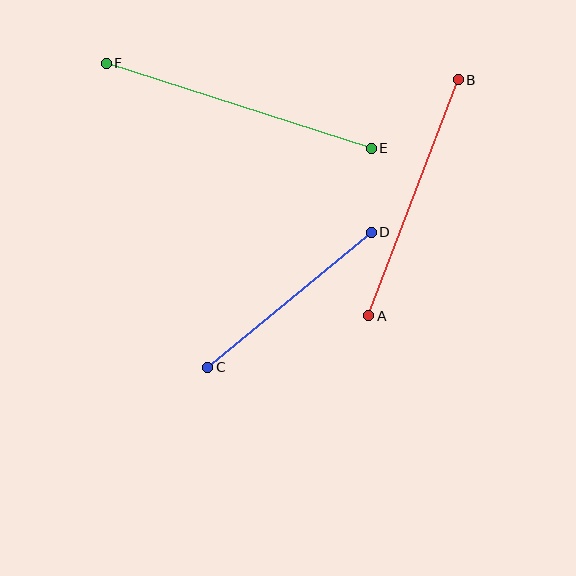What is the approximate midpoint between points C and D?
The midpoint is at approximately (290, 300) pixels.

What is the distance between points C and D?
The distance is approximately 212 pixels.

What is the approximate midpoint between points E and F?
The midpoint is at approximately (239, 106) pixels.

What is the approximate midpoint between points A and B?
The midpoint is at approximately (414, 198) pixels.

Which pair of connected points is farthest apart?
Points E and F are farthest apart.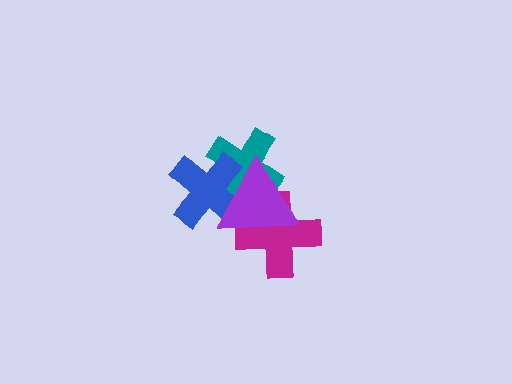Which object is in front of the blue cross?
The purple triangle is in front of the blue cross.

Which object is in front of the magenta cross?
The purple triangle is in front of the magenta cross.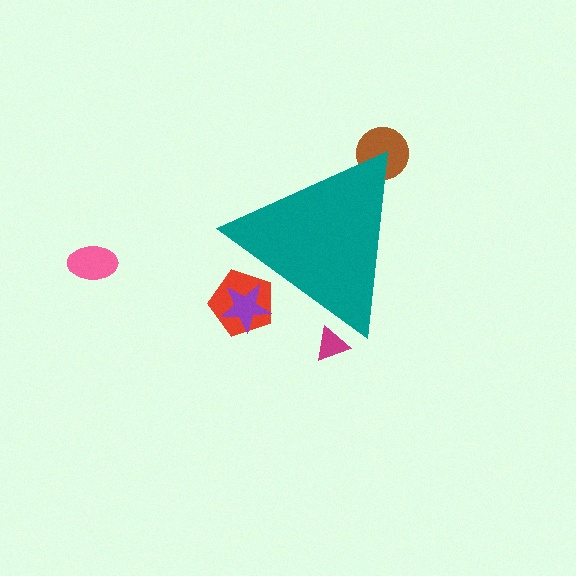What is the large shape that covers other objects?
A teal triangle.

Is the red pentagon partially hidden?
Yes, the red pentagon is partially hidden behind the teal triangle.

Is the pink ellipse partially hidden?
No, the pink ellipse is fully visible.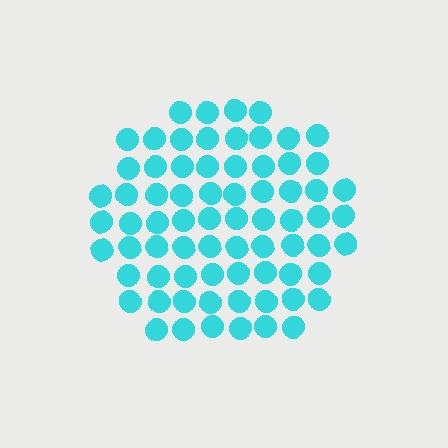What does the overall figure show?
The overall figure shows a circle.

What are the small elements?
The small elements are circles.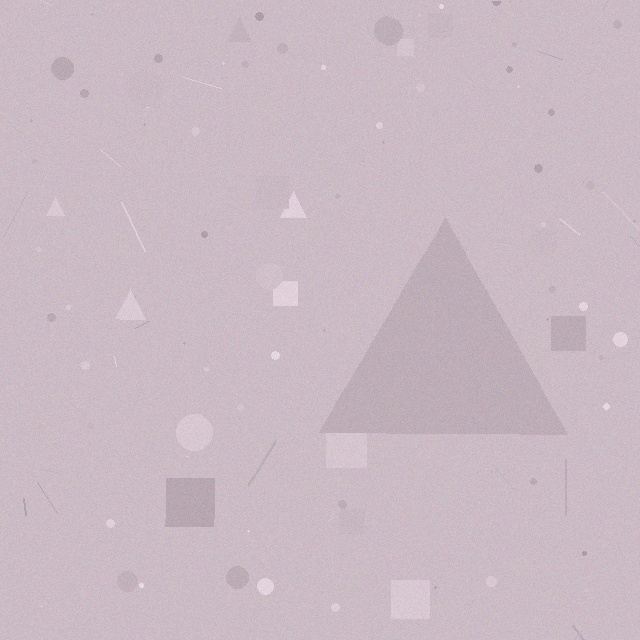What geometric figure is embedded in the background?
A triangle is embedded in the background.